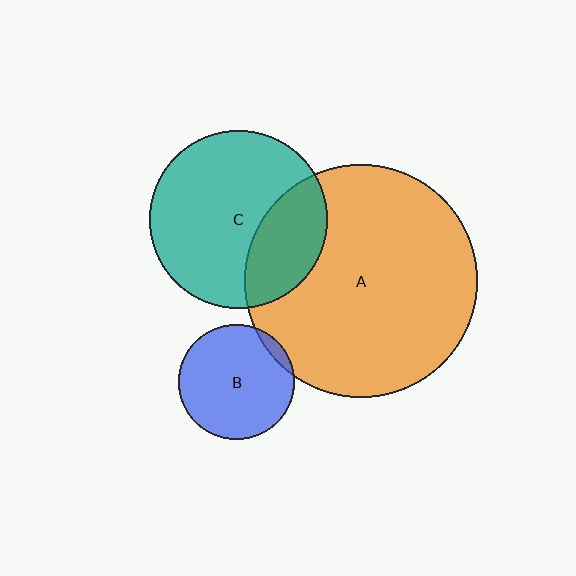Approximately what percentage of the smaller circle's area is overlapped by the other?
Approximately 5%.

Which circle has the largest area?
Circle A (orange).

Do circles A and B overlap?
Yes.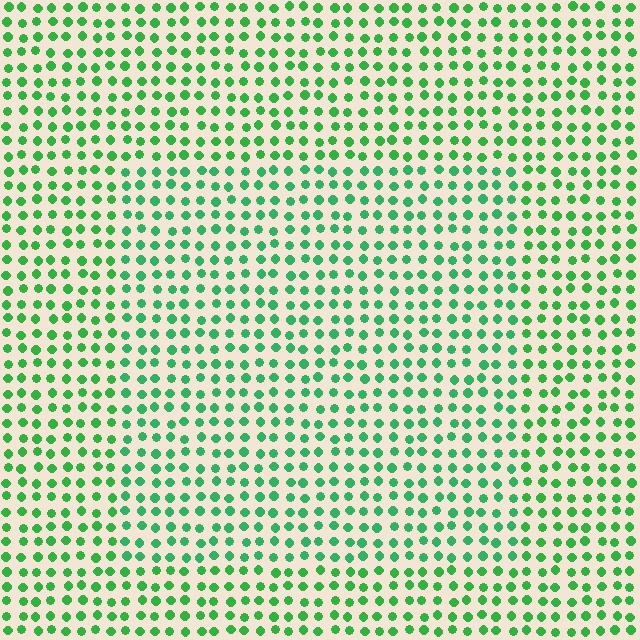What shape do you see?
I see a rectangle.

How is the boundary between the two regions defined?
The boundary is defined purely by a slight shift in hue (about 17 degrees). Spacing, size, and orientation are identical on both sides.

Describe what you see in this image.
The image is filled with small green elements in a uniform arrangement. A rectangle-shaped region is visible where the elements are tinted to a slightly different hue, forming a subtle color boundary.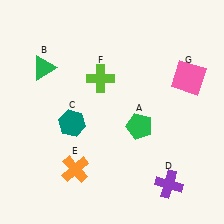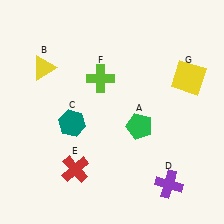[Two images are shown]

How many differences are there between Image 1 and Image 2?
There are 3 differences between the two images.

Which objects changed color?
B changed from green to yellow. E changed from orange to red. G changed from pink to yellow.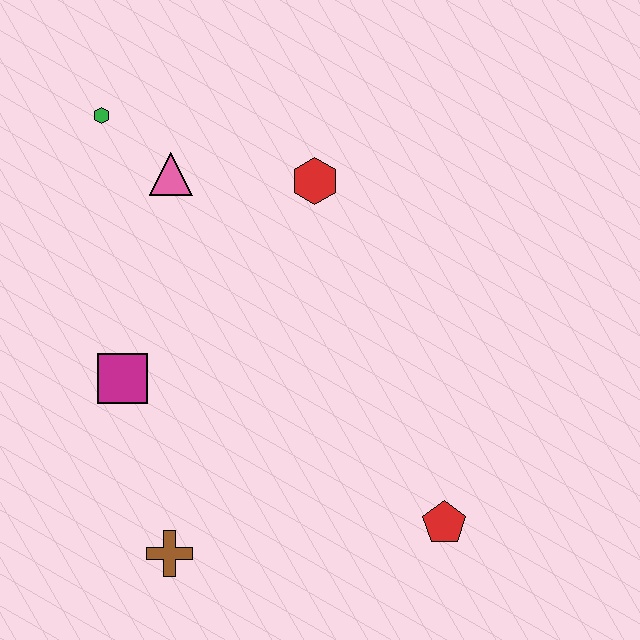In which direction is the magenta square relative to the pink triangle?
The magenta square is below the pink triangle.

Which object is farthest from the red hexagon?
The brown cross is farthest from the red hexagon.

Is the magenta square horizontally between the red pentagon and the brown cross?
No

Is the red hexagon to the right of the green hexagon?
Yes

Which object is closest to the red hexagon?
The pink triangle is closest to the red hexagon.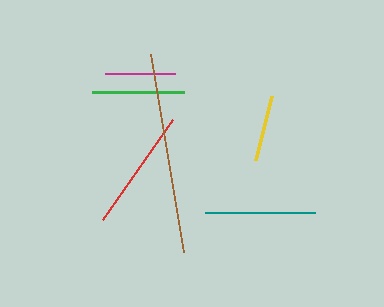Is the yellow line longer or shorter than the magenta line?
The magenta line is longer than the yellow line.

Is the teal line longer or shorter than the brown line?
The brown line is longer than the teal line.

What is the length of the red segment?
The red segment is approximately 122 pixels long.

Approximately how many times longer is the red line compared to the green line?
The red line is approximately 1.3 times the length of the green line.